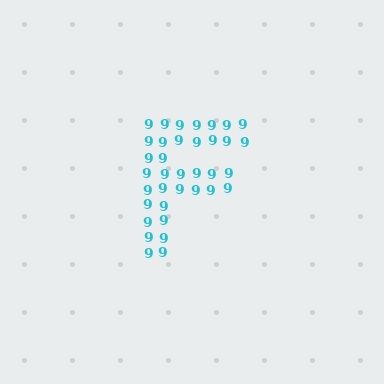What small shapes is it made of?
It is made of small digit 9's.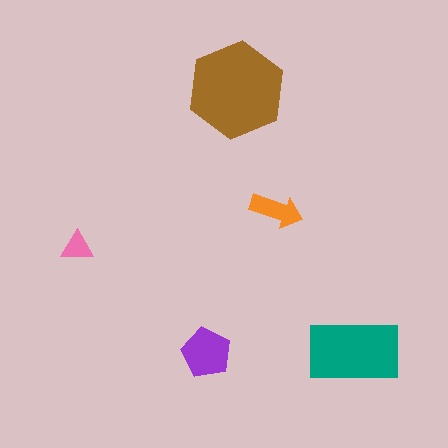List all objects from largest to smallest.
The brown hexagon, the teal rectangle, the purple pentagon, the orange arrow, the pink triangle.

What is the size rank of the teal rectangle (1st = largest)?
2nd.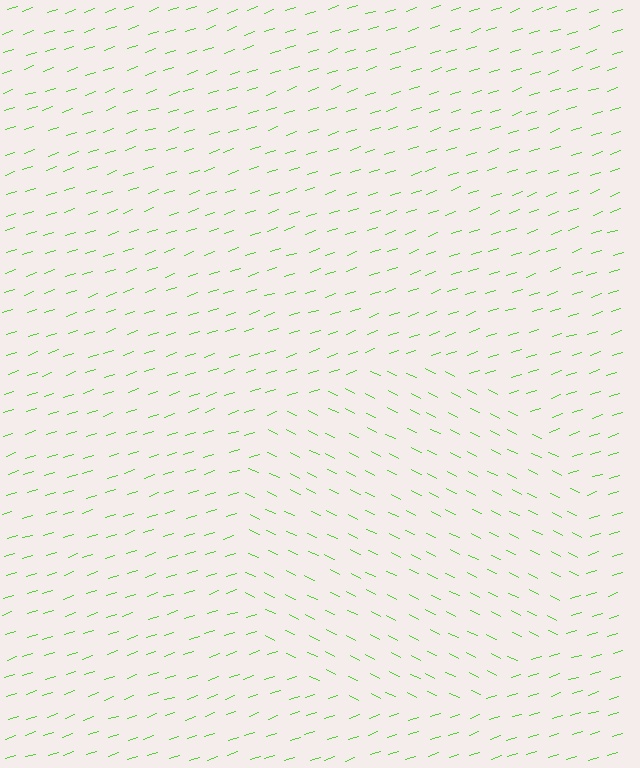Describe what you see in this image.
The image is filled with small lime line segments. A circle region in the image has lines oriented differently from the surrounding lines, creating a visible texture boundary.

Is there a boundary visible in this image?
Yes, there is a texture boundary formed by a change in line orientation.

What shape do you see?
I see a circle.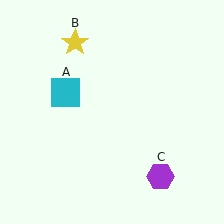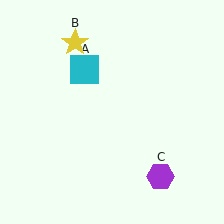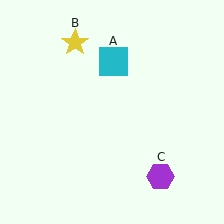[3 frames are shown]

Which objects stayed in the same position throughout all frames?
Yellow star (object B) and purple hexagon (object C) remained stationary.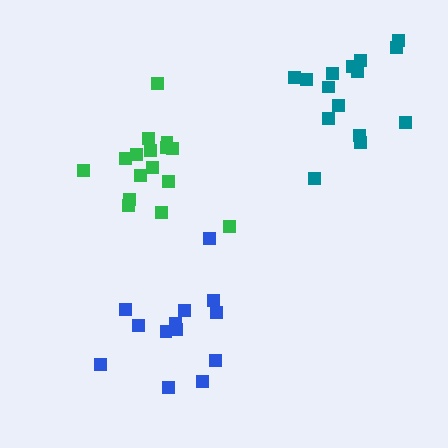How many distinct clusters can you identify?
There are 3 distinct clusters.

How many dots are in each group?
Group 1: 16 dots, Group 2: 15 dots, Group 3: 14 dots (45 total).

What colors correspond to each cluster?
The clusters are colored: green, teal, blue.